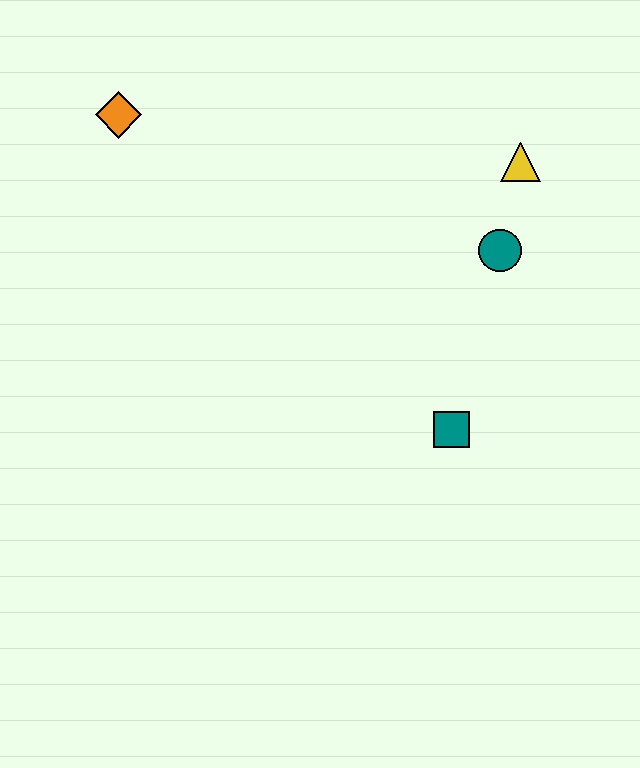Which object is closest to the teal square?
The teal circle is closest to the teal square.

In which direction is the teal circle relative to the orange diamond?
The teal circle is to the right of the orange diamond.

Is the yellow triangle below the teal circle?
No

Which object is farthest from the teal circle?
The orange diamond is farthest from the teal circle.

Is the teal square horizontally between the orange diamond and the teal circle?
Yes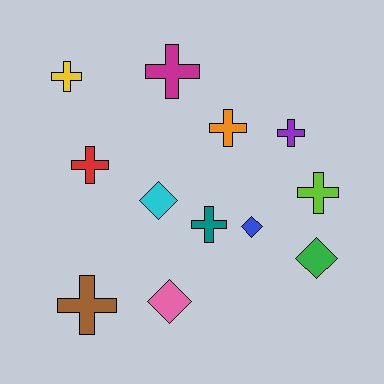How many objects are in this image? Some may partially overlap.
There are 12 objects.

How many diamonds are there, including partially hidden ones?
There are 4 diamonds.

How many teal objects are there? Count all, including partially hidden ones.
There is 1 teal object.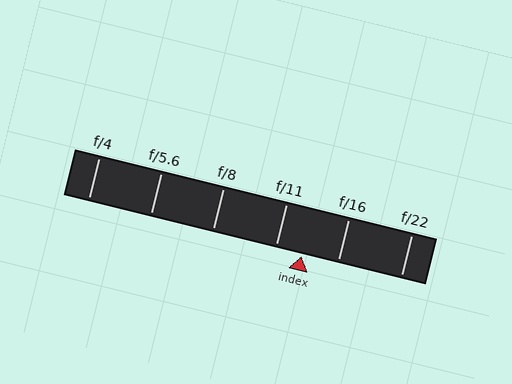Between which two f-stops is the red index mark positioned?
The index mark is between f/11 and f/16.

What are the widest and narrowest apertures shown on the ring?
The widest aperture shown is f/4 and the narrowest is f/22.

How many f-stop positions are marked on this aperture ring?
There are 6 f-stop positions marked.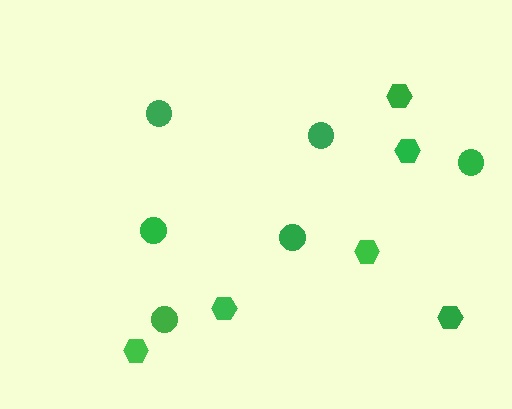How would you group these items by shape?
There are 2 groups: one group of hexagons (6) and one group of circles (6).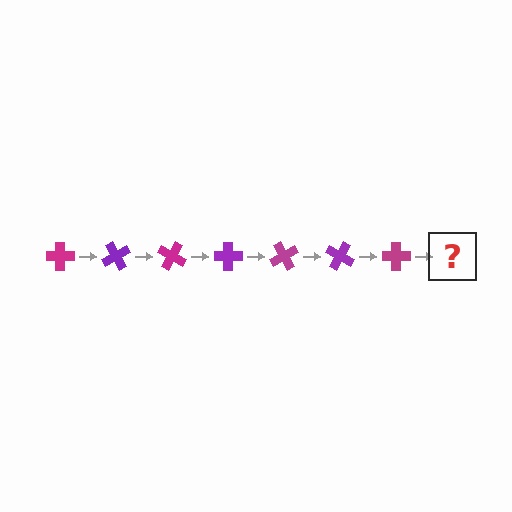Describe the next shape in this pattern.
It should be a purple cross, rotated 420 degrees from the start.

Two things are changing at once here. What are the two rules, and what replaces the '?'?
The two rules are that it rotates 60 degrees each step and the color cycles through magenta and purple. The '?' should be a purple cross, rotated 420 degrees from the start.